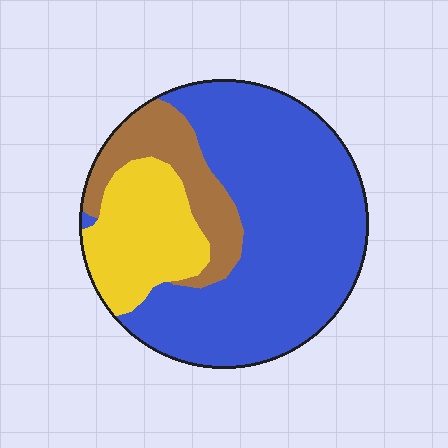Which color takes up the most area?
Blue, at roughly 65%.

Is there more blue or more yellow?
Blue.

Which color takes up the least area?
Brown, at roughly 15%.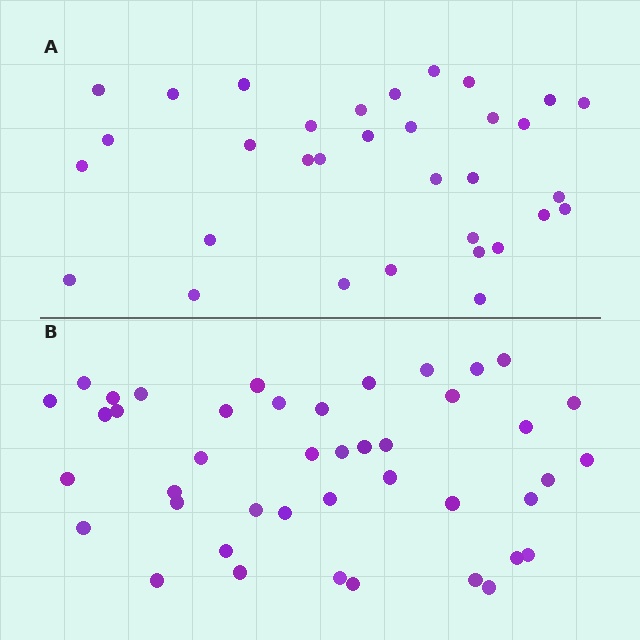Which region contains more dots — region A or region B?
Region B (the bottom region) has more dots.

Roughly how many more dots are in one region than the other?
Region B has roughly 10 or so more dots than region A.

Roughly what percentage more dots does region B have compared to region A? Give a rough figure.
About 30% more.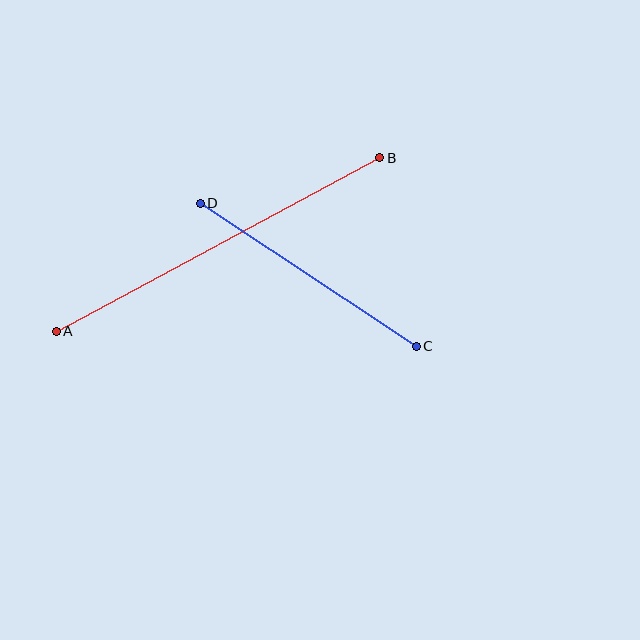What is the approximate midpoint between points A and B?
The midpoint is at approximately (218, 245) pixels.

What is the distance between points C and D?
The distance is approximately 259 pixels.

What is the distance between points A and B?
The distance is approximately 367 pixels.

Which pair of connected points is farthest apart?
Points A and B are farthest apart.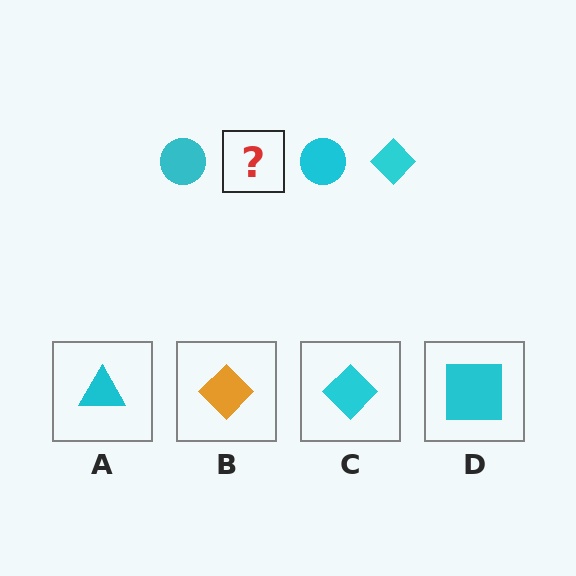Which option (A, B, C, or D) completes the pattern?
C.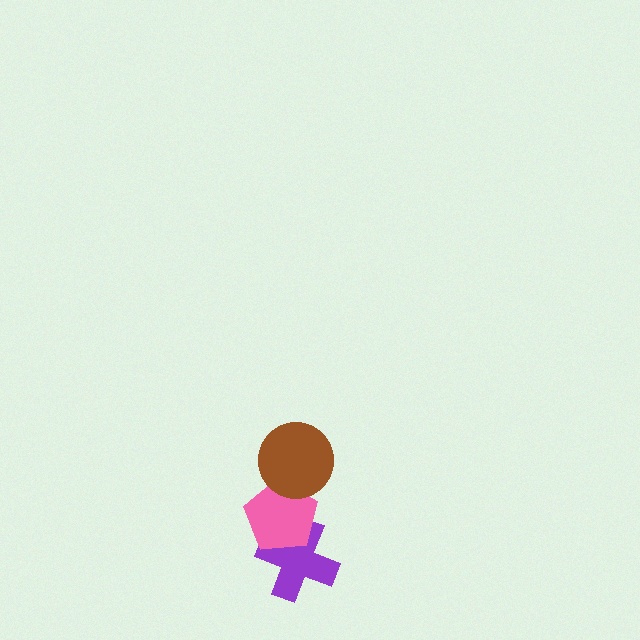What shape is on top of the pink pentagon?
The brown circle is on top of the pink pentagon.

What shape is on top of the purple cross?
The pink pentagon is on top of the purple cross.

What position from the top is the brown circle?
The brown circle is 1st from the top.